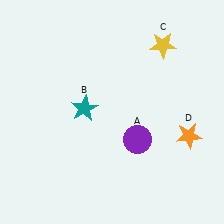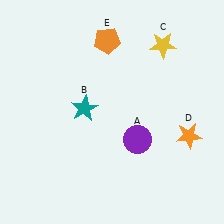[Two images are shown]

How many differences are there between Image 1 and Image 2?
There is 1 difference between the two images.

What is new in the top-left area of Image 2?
An orange pentagon (E) was added in the top-left area of Image 2.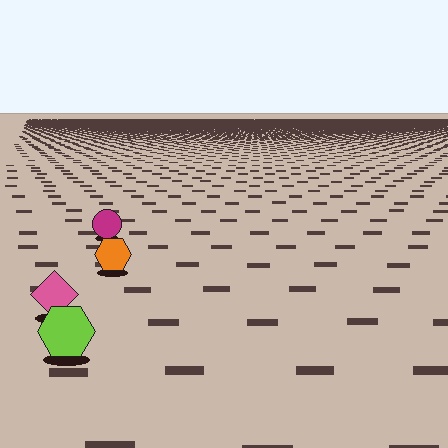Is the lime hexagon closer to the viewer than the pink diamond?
Yes. The lime hexagon is closer — you can tell from the texture gradient: the ground texture is coarser near it.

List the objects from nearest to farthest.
From nearest to farthest: the lime hexagon, the pink diamond, the orange hexagon, the magenta circle.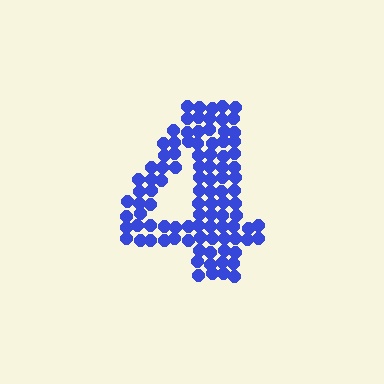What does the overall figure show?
The overall figure shows the digit 4.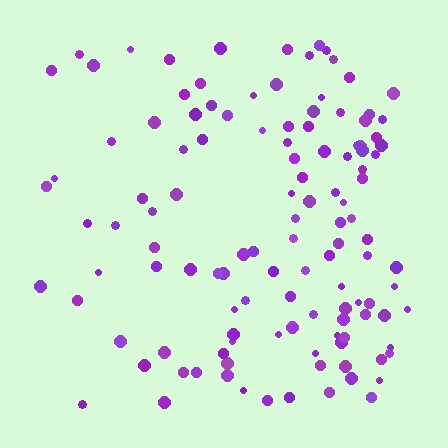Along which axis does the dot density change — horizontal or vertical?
Horizontal.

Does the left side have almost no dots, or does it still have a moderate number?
Still a moderate number, just noticeably fewer than the right.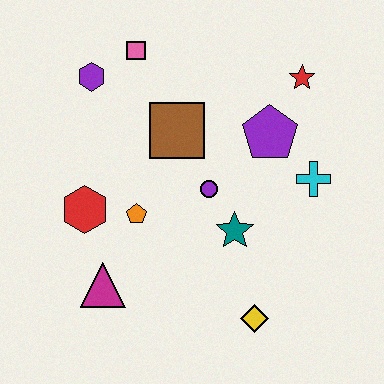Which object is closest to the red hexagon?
The orange pentagon is closest to the red hexagon.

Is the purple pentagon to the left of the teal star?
No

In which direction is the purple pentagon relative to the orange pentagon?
The purple pentagon is to the right of the orange pentagon.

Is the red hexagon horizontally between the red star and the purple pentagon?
No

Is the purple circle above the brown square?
No